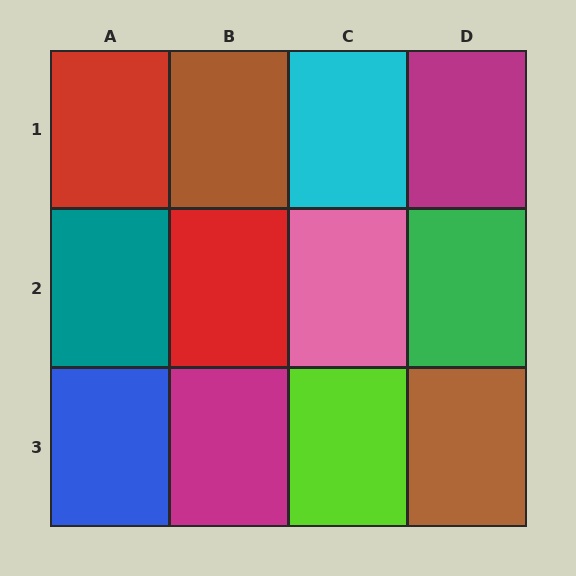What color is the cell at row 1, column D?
Magenta.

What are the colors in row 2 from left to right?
Teal, red, pink, green.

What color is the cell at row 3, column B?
Magenta.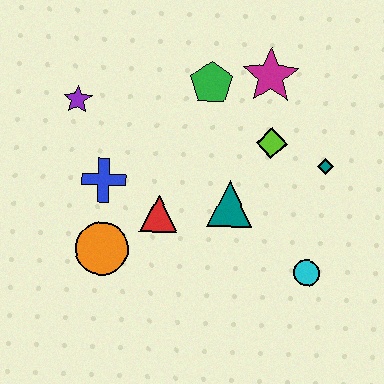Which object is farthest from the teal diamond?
The purple star is farthest from the teal diamond.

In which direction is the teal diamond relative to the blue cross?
The teal diamond is to the right of the blue cross.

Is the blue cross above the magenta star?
No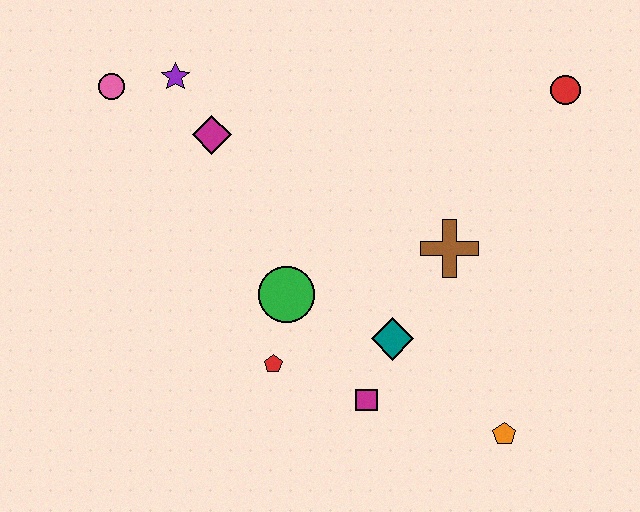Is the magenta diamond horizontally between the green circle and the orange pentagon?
No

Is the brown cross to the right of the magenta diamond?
Yes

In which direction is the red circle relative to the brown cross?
The red circle is above the brown cross.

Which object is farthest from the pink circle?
The orange pentagon is farthest from the pink circle.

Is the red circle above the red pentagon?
Yes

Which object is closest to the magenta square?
The teal diamond is closest to the magenta square.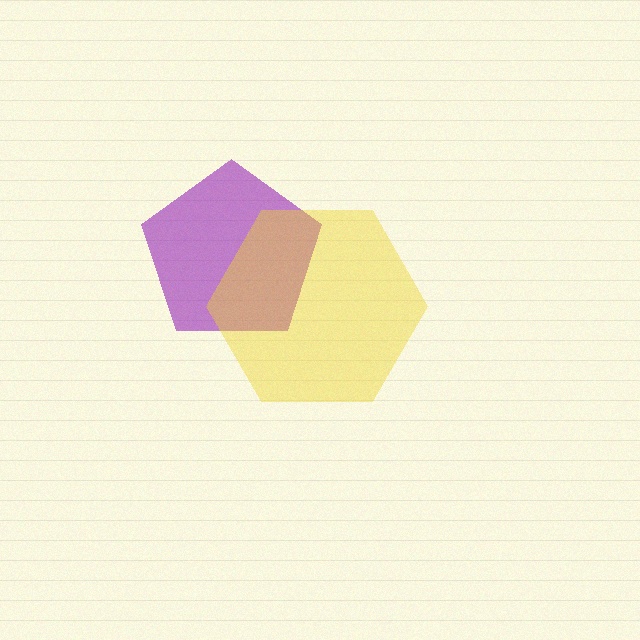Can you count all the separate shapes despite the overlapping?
Yes, there are 2 separate shapes.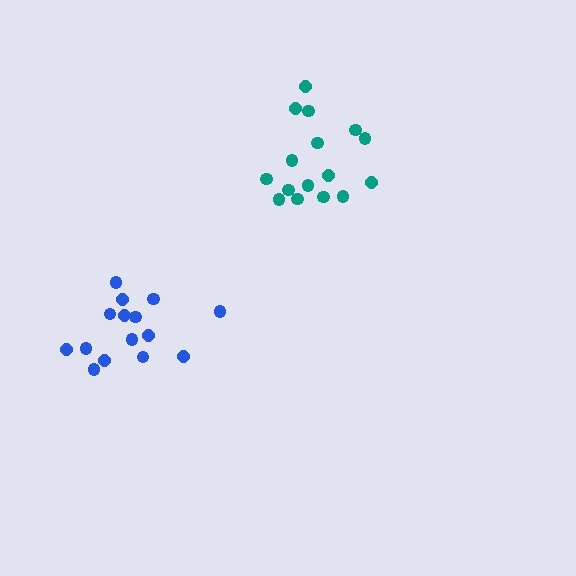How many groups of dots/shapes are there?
There are 2 groups.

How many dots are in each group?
Group 1: 16 dots, Group 2: 16 dots (32 total).